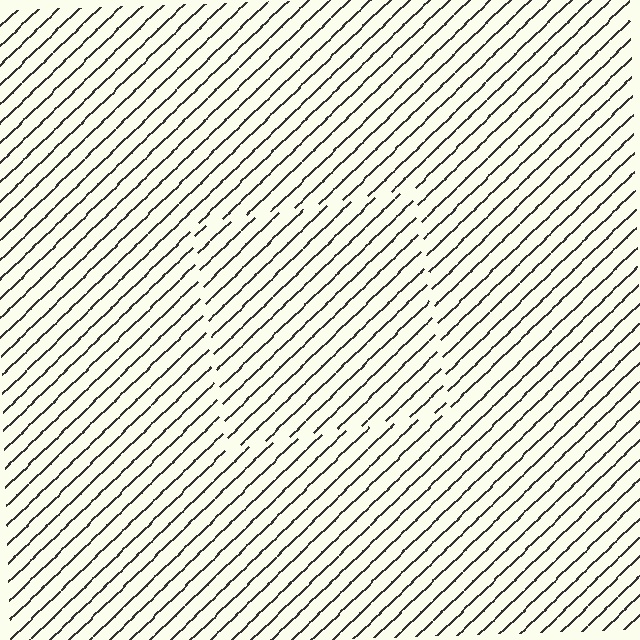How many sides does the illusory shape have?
4 sides — the line-ends trace a square.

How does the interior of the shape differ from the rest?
The interior of the shape contains the same grating, shifted by half a period — the contour is defined by the phase discontinuity where line-ends from the inner and outer gratings abut.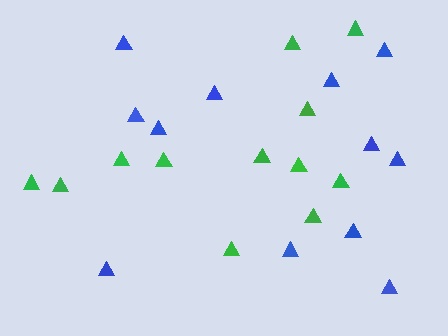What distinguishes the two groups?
There are 2 groups: one group of green triangles (12) and one group of blue triangles (12).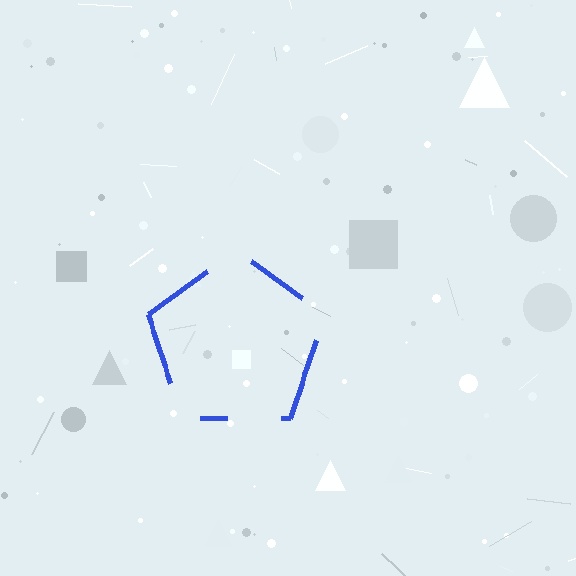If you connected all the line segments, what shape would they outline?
They would outline a pentagon.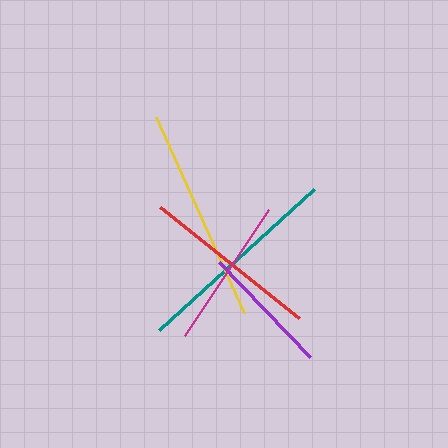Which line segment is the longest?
The yellow line is the longest at approximately 215 pixels.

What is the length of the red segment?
The red segment is approximately 178 pixels long.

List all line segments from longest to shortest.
From longest to shortest: yellow, teal, red, magenta, purple.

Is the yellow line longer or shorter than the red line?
The yellow line is longer than the red line.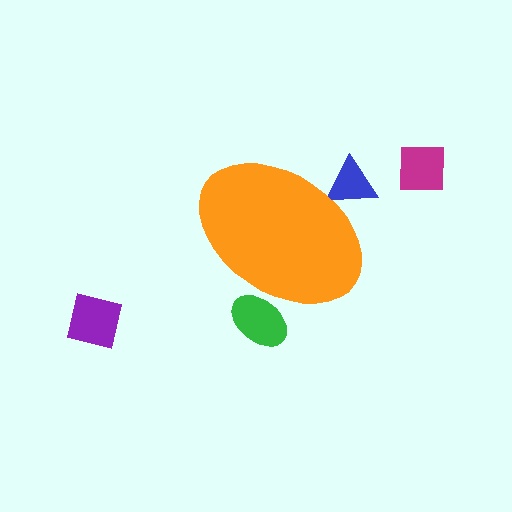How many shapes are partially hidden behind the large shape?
2 shapes are partially hidden.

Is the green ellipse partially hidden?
Yes, the green ellipse is partially hidden behind the orange ellipse.